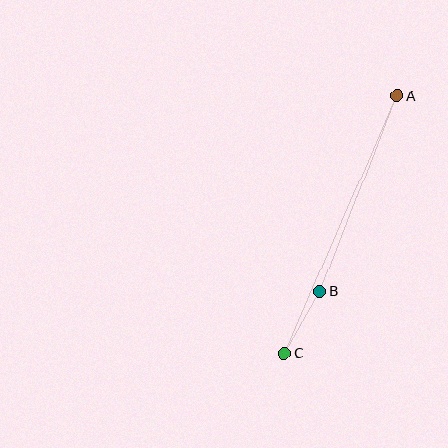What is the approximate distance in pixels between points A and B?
The distance between A and B is approximately 211 pixels.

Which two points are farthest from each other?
Points A and C are farthest from each other.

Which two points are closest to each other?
Points B and C are closest to each other.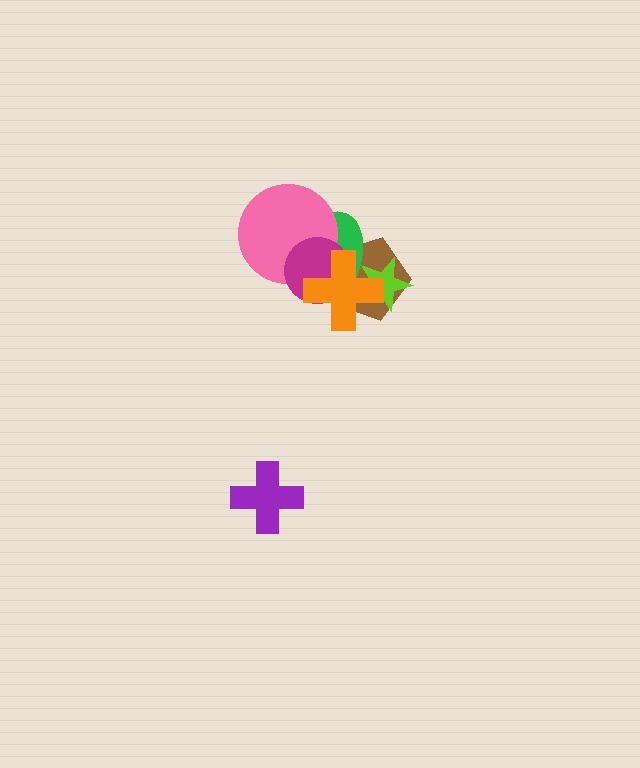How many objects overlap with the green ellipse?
5 objects overlap with the green ellipse.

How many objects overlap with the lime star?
3 objects overlap with the lime star.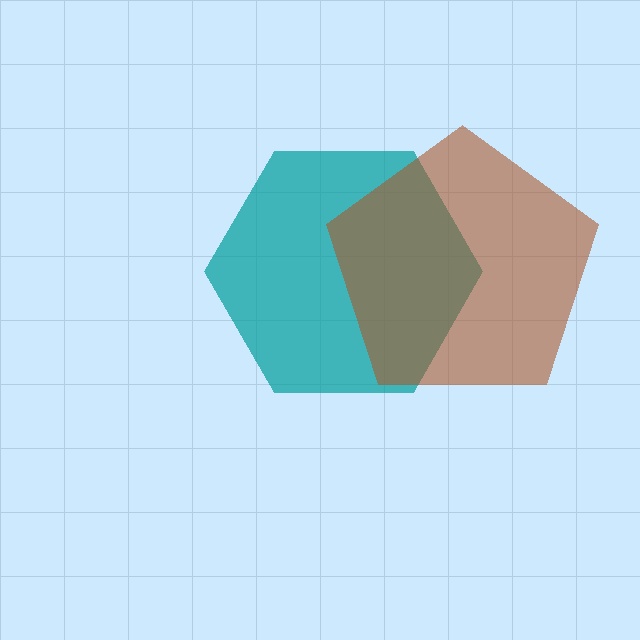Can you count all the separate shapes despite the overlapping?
Yes, there are 2 separate shapes.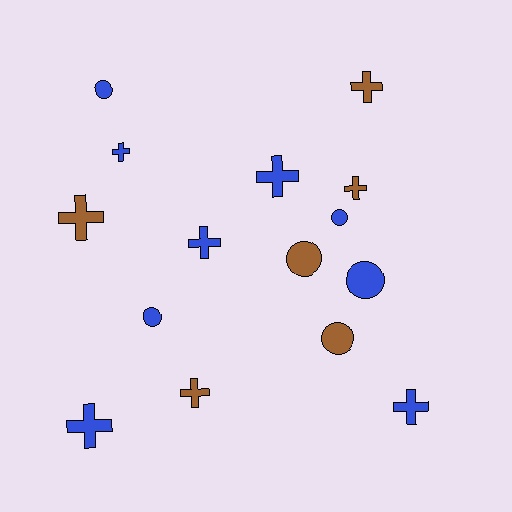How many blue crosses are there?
There are 5 blue crosses.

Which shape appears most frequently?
Cross, with 9 objects.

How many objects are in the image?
There are 15 objects.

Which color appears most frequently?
Blue, with 9 objects.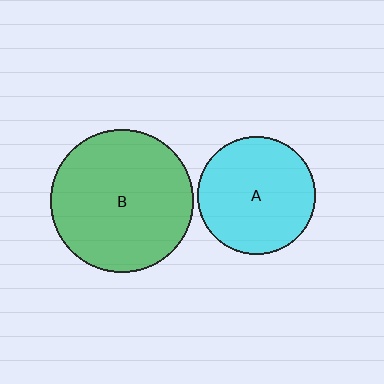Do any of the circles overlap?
No, none of the circles overlap.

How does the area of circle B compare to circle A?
Approximately 1.5 times.